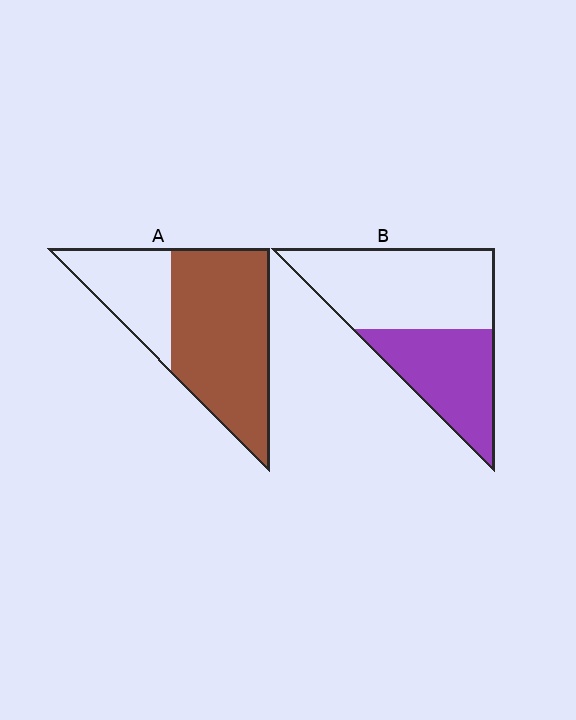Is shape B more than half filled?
No.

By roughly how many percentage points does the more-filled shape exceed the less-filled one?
By roughly 30 percentage points (A over B).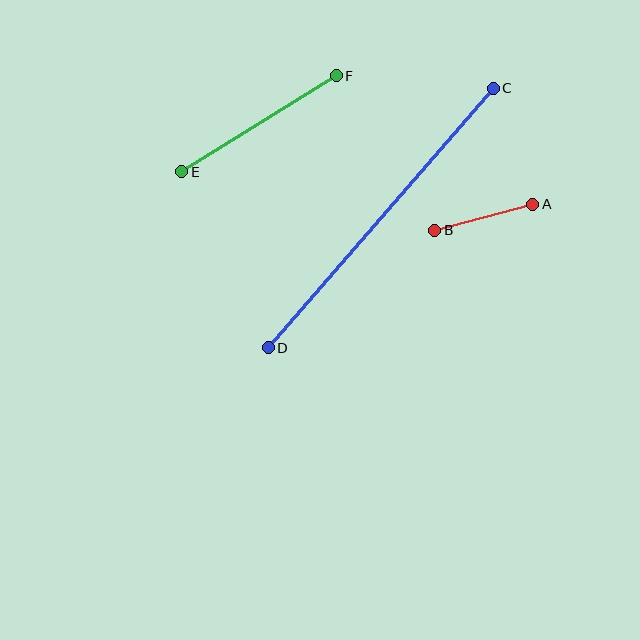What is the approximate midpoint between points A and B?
The midpoint is at approximately (484, 217) pixels.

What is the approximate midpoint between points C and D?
The midpoint is at approximately (381, 218) pixels.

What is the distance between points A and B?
The distance is approximately 101 pixels.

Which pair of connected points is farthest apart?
Points C and D are farthest apart.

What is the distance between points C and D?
The distance is approximately 343 pixels.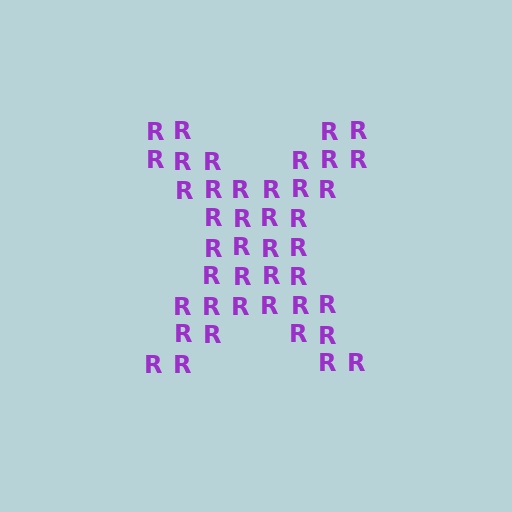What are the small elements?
The small elements are letter R's.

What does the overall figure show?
The overall figure shows the letter X.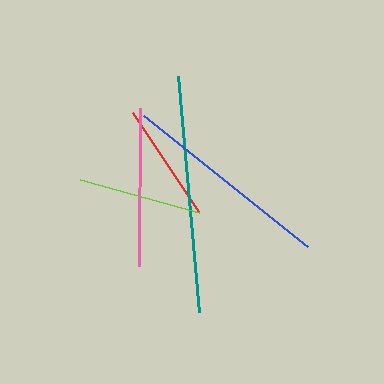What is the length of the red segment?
The red segment is approximately 118 pixels long.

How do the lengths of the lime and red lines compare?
The lime and red lines are approximately the same length.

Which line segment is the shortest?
The red line is the shortest at approximately 118 pixels.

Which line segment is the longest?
The teal line is the longest at approximately 237 pixels.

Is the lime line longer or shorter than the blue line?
The blue line is longer than the lime line.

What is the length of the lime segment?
The lime segment is approximately 123 pixels long.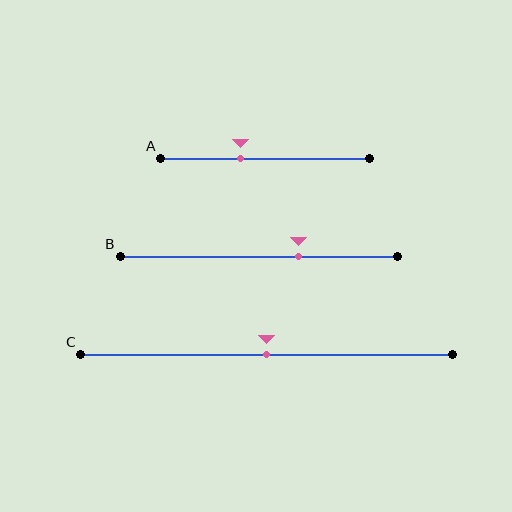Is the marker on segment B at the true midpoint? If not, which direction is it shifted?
No, the marker on segment B is shifted to the right by about 14% of the segment length.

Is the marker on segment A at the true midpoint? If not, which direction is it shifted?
No, the marker on segment A is shifted to the left by about 12% of the segment length.